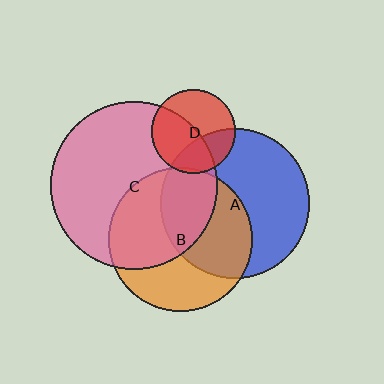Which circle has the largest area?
Circle C (pink).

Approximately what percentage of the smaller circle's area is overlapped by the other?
Approximately 5%.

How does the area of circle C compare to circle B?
Approximately 1.4 times.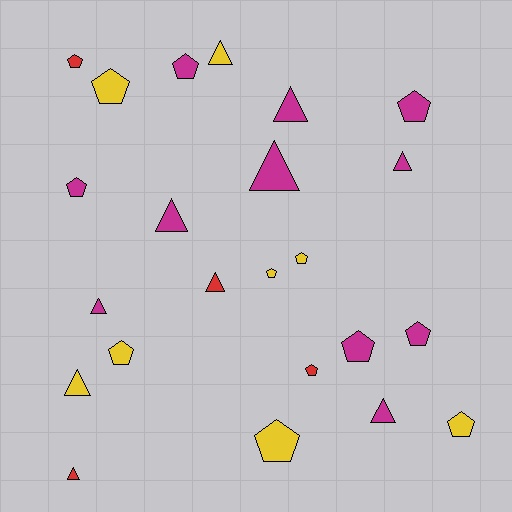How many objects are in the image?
There are 23 objects.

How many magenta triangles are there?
There are 6 magenta triangles.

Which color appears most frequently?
Magenta, with 11 objects.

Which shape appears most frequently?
Pentagon, with 13 objects.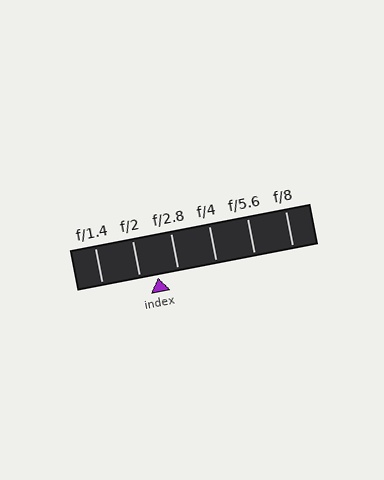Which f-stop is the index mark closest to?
The index mark is closest to f/2.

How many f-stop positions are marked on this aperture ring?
There are 6 f-stop positions marked.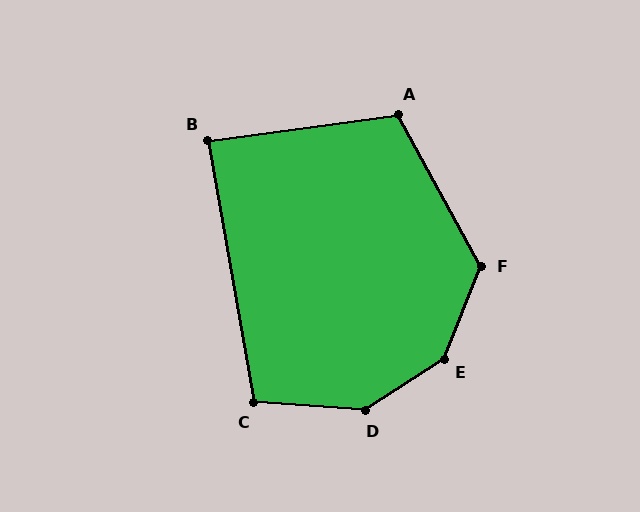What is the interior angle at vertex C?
Approximately 104 degrees (obtuse).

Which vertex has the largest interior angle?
E, at approximately 145 degrees.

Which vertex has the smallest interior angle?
B, at approximately 88 degrees.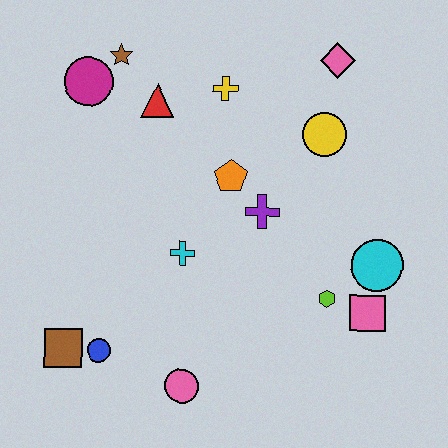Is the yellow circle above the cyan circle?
Yes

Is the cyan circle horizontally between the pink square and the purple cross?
No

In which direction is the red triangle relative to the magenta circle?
The red triangle is to the right of the magenta circle.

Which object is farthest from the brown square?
The pink diamond is farthest from the brown square.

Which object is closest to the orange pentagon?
The purple cross is closest to the orange pentagon.